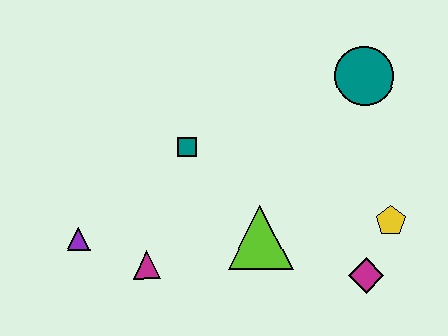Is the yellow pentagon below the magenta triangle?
No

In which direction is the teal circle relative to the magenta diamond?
The teal circle is above the magenta diamond.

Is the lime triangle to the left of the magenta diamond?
Yes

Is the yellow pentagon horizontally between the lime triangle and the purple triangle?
No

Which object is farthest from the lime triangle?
The teal circle is farthest from the lime triangle.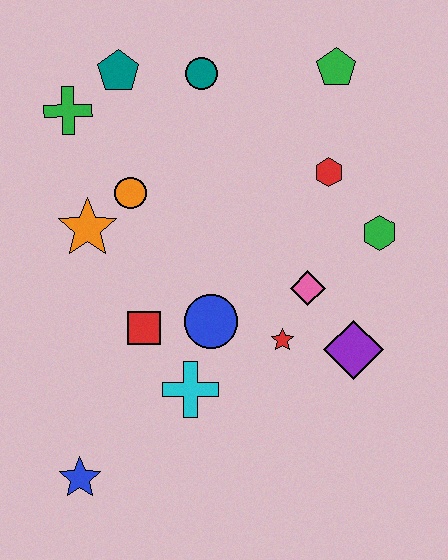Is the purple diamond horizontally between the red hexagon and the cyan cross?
No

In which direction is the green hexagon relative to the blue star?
The green hexagon is to the right of the blue star.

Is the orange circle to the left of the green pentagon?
Yes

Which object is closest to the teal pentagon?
The green cross is closest to the teal pentagon.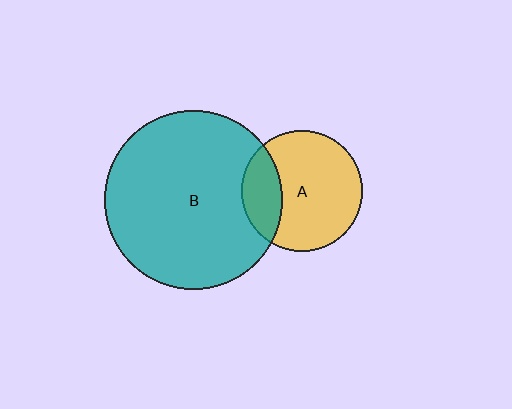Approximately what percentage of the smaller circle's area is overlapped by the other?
Approximately 25%.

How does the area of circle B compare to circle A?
Approximately 2.2 times.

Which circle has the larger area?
Circle B (teal).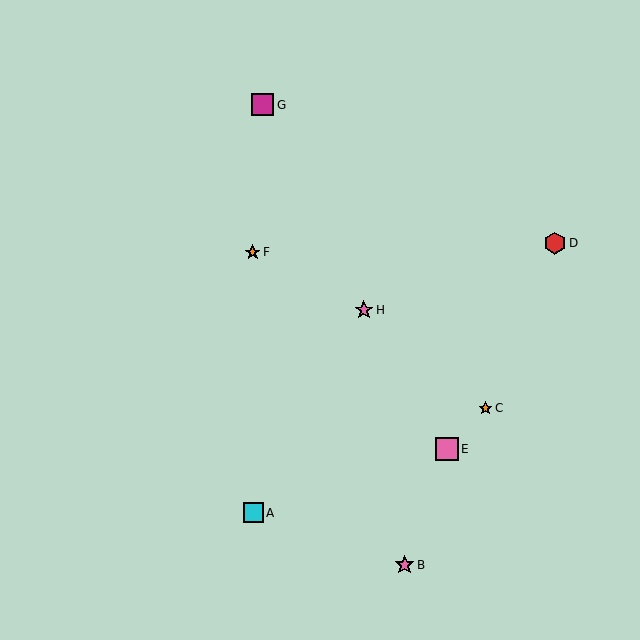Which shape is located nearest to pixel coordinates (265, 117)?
The magenta square (labeled G) at (263, 105) is nearest to that location.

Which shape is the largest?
The pink square (labeled E) is the largest.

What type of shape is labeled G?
Shape G is a magenta square.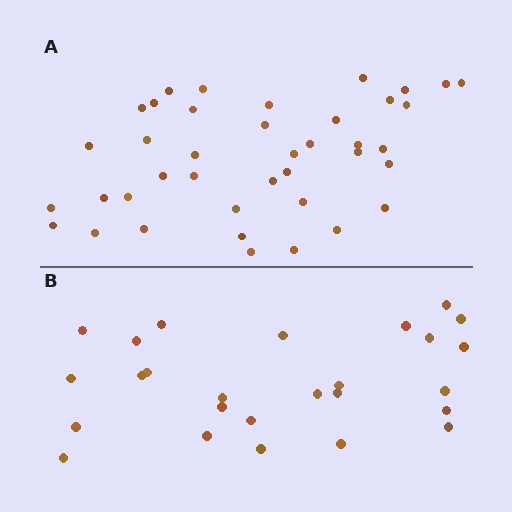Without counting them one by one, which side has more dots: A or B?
Region A (the top region) has more dots.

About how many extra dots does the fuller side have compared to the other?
Region A has approximately 15 more dots than region B.